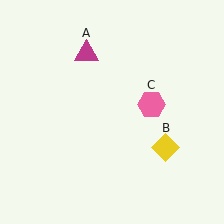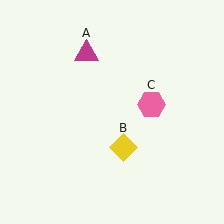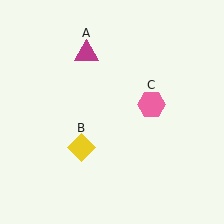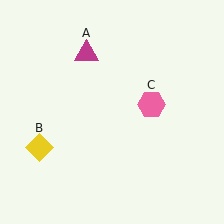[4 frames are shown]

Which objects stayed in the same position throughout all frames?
Magenta triangle (object A) and pink hexagon (object C) remained stationary.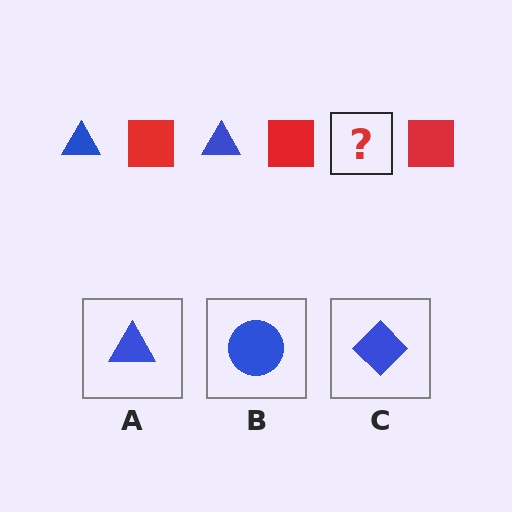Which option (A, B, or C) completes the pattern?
A.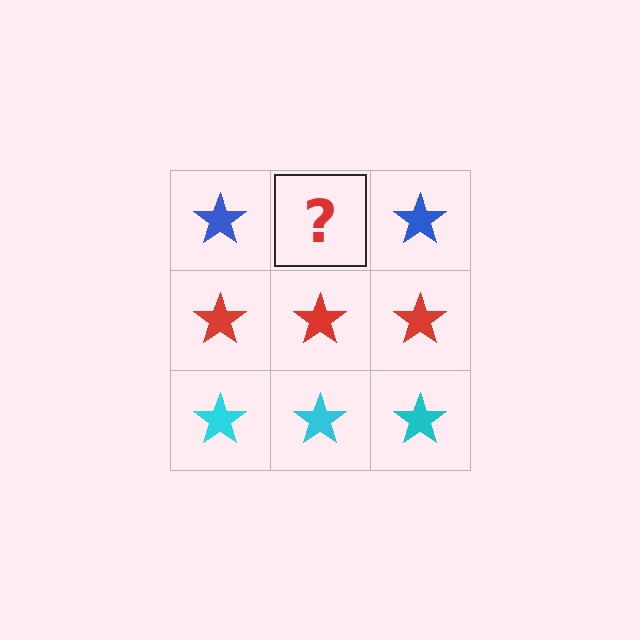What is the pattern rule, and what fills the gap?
The rule is that each row has a consistent color. The gap should be filled with a blue star.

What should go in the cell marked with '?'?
The missing cell should contain a blue star.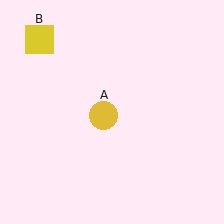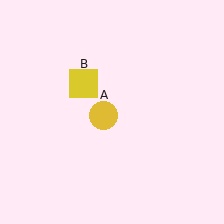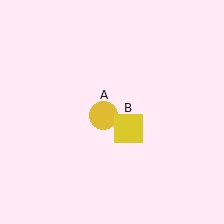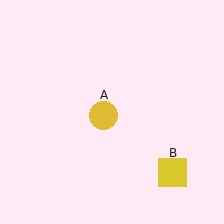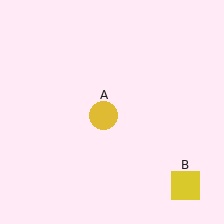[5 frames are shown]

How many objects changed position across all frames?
1 object changed position: yellow square (object B).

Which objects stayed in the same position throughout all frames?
Yellow circle (object A) remained stationary.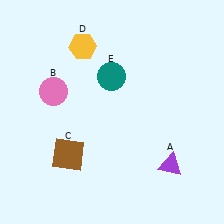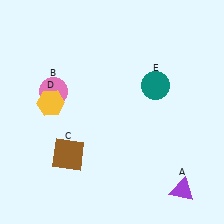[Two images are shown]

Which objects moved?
The objects that moved are: the purple triangle (A), the yellow hexagon (D), the teal circle (E).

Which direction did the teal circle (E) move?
The teal circle (E) moved right.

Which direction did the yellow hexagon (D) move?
The yellow hexagon (D) moved down.